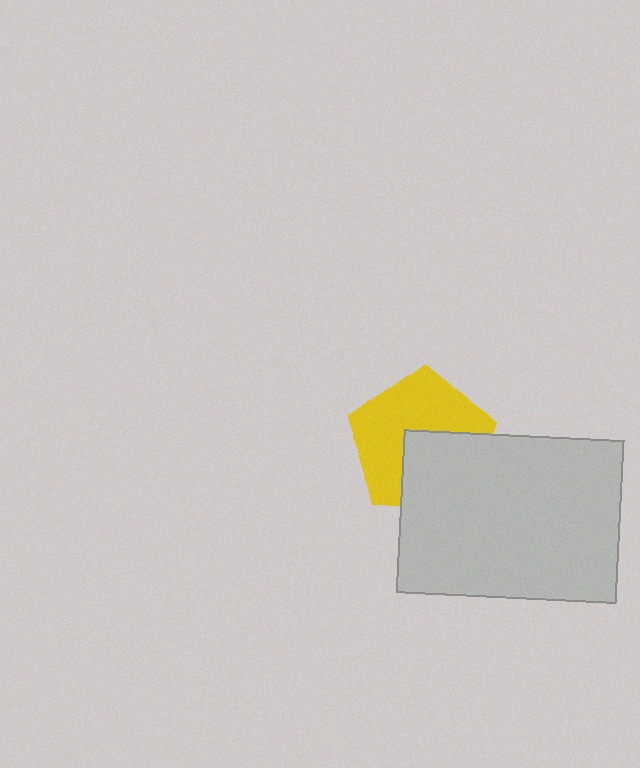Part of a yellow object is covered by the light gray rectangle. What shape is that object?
It is a pentagon.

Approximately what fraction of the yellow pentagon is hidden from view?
Roughly 40% of the yellow pentagon is hidden behind the light gray rectangle.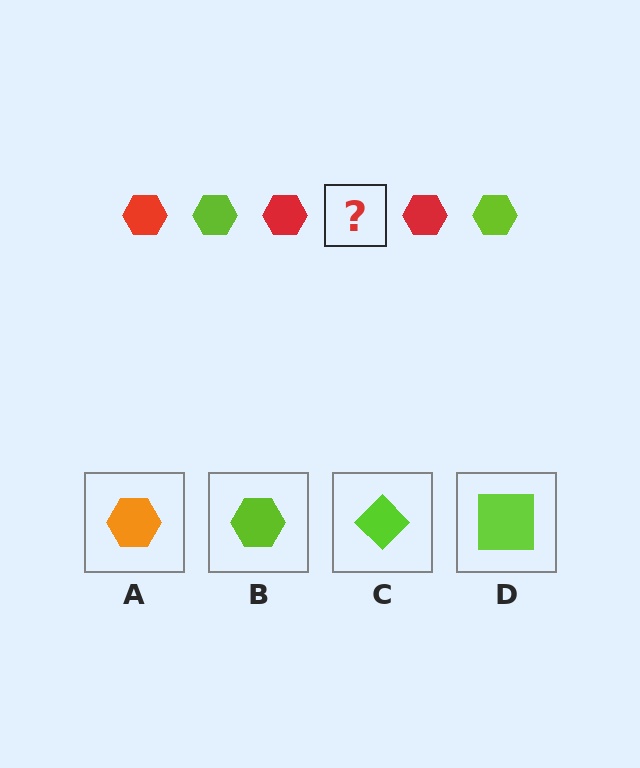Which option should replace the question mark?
Option B.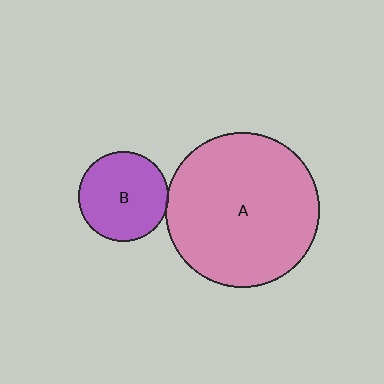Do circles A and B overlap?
Yes.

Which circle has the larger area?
Circle A (pink).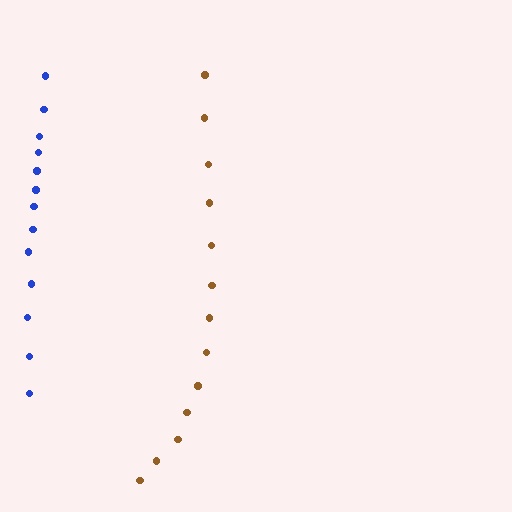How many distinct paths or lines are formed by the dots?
There are 2 distinct paths.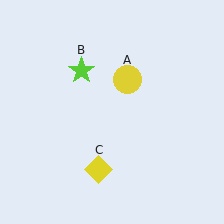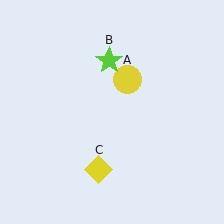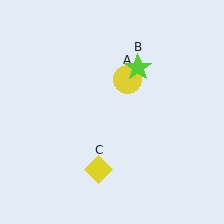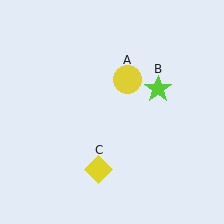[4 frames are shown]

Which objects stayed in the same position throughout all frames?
Yellow circle (object A) and yellow diamond (object C) remained stationary.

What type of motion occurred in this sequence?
The lime star (object B) rotated clockwise around the center of the scene.